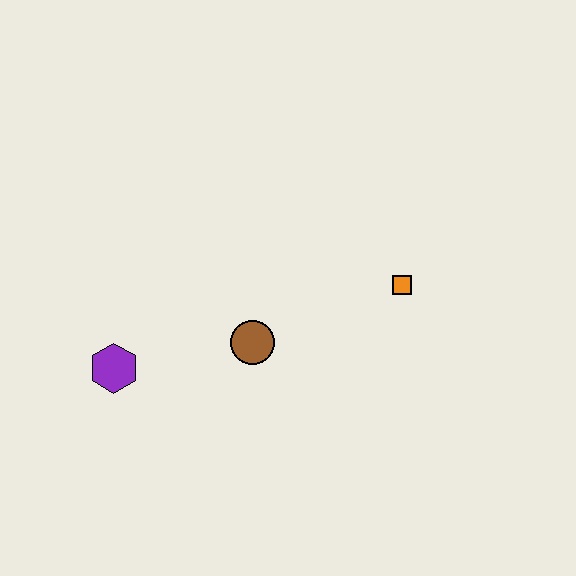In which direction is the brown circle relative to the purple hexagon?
The brown circle is to the right of the purple hexagon.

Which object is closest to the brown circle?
The purple hexagon is closest to the brown circle.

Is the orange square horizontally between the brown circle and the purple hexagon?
No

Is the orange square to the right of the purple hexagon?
Yes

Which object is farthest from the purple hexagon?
The orange square is farthest from the purple hexagon.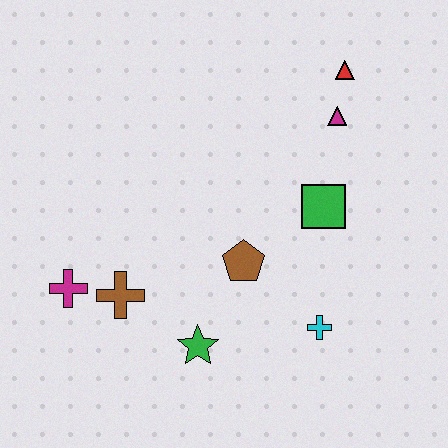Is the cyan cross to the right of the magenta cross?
Yes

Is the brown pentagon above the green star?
Yes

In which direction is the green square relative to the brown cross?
The green square is to the right of the brown cross.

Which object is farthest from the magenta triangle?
The magenta cross is farthest from the magenta triangle.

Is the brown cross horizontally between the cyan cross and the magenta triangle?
No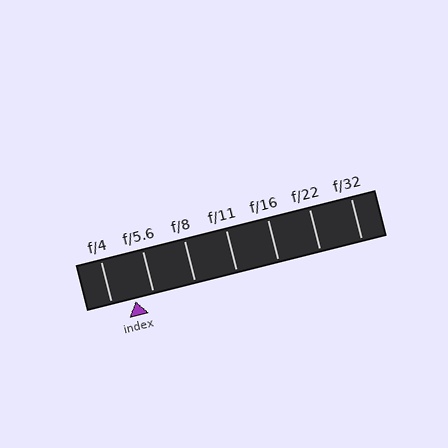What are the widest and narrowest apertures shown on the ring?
The widest aperture shown is f/4 and the narrowest is f/32.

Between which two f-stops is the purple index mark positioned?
The index mark is between f/4 and f/5.6.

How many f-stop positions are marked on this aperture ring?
There are 7 f-stop positions marked.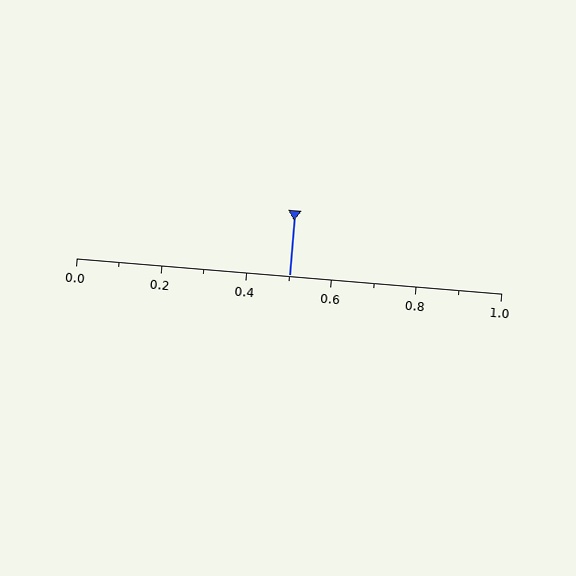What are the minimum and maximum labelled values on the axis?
The axis runs from 0.0 to 1.0.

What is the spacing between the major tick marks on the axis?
The major ticks are spaced 0.2 apart.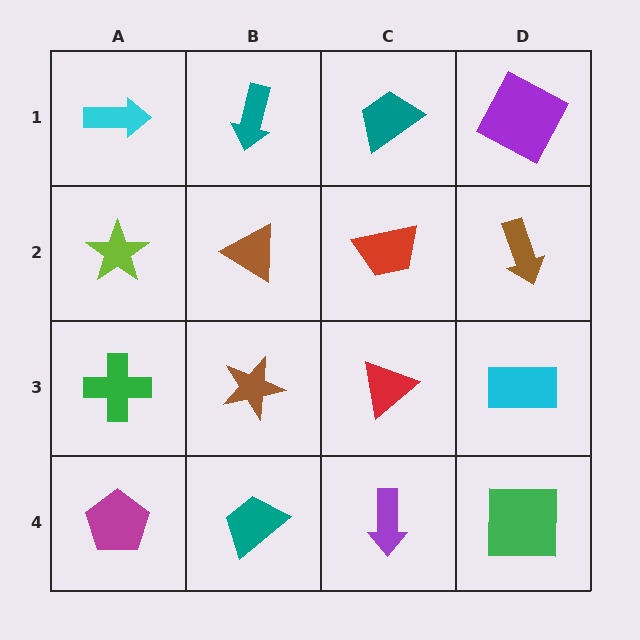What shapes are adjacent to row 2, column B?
A teal arrow (row 1, column B), a brown star (row 3, column B), a lime star (row 2, column A), a red trapezoid (row 2, column C).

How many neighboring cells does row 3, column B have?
4.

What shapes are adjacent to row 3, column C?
A red trapezoid (row 2, column C), a purple arrow (row 4, column C), a brown star (row 3, column B), a cyan rectangle (row 3, column D).